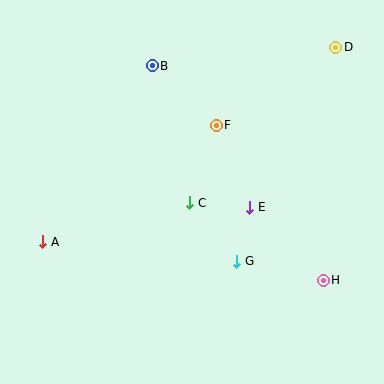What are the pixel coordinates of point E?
Point E is at (250, 207).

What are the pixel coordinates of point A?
Point A is at (43, 242).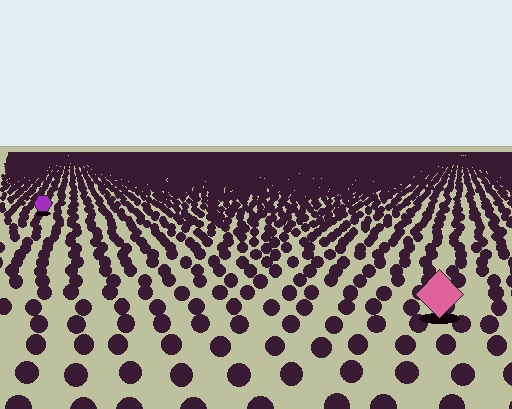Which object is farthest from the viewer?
The purple hexagon is farthest from the viewer. It appears smaller and the ground texture around it is denser.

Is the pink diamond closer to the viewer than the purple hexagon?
Yes. The pink diamond is closer — you can tell from the texture gradient: the ground texture is coarser near it.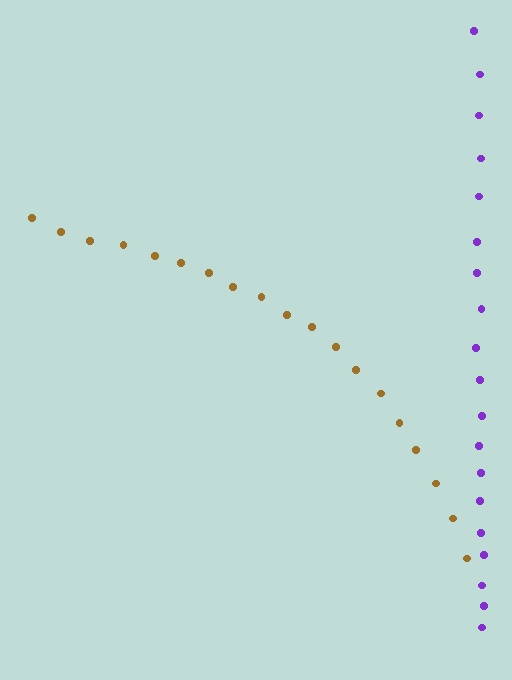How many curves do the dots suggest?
There are 2 distinct paths.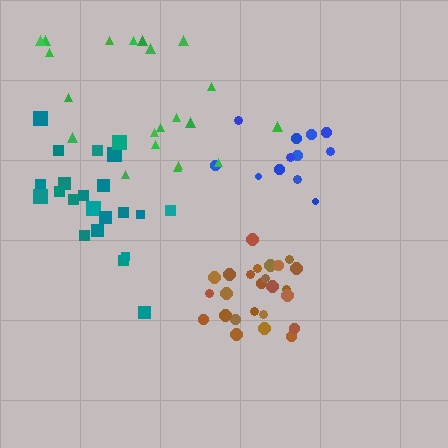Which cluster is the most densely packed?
Brown.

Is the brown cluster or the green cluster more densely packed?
Brown.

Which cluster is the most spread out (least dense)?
Green.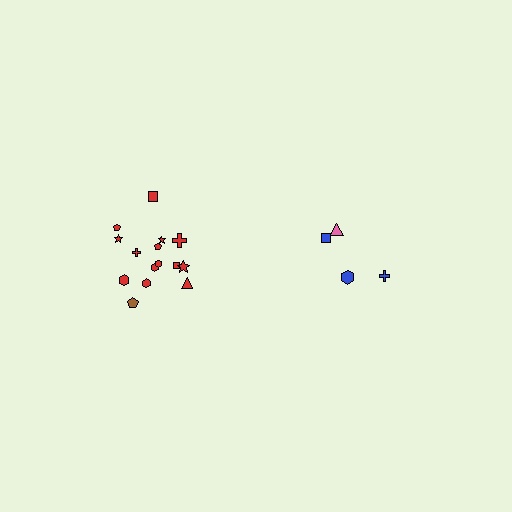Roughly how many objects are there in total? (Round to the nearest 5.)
Roughly 20 objects in total.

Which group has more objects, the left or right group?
The left group.